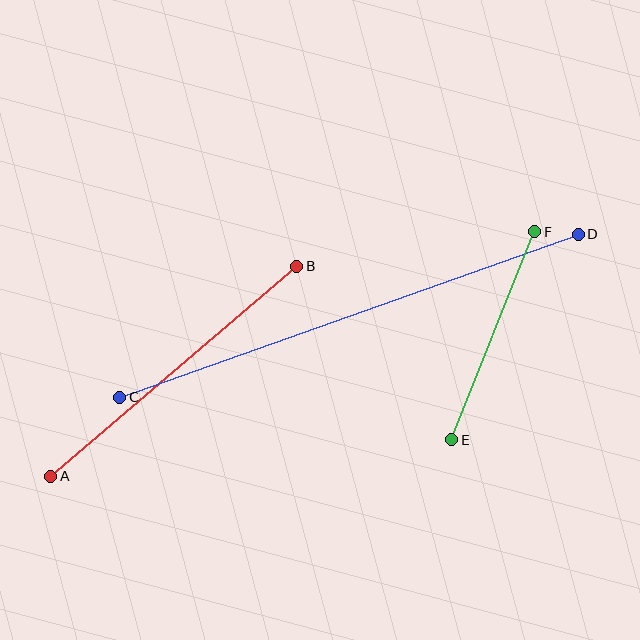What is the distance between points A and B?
The distance is approximately 323 pixels.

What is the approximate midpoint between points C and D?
The midpoint is at approximately (349, 316) pixels.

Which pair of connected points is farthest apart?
Points C and D are farthest apart.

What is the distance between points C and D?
The distance is approximately 487 pixels.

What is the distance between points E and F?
The distance is approximately 224 pixels.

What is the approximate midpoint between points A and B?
The midpoint is at approximately (174, 371) pixels.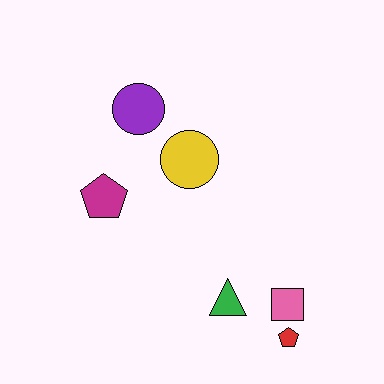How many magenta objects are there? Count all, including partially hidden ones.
There is 1 magenta object.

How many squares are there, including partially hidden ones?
There is 1 square.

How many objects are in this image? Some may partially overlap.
There are 6 objects.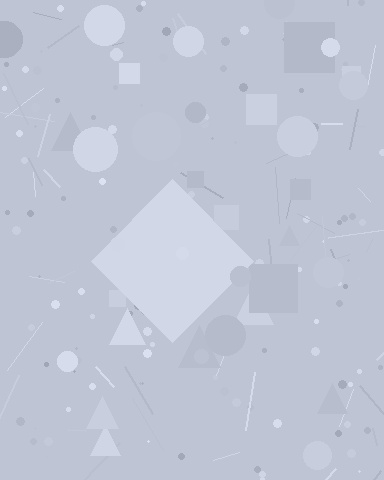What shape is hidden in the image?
A diamond is hidden in the image.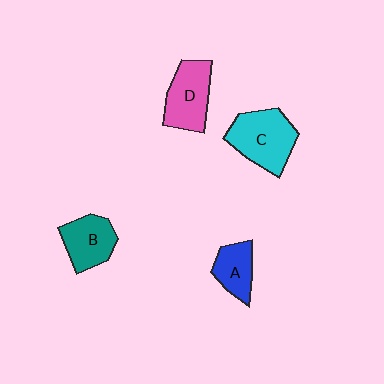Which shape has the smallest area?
Shape A (blue).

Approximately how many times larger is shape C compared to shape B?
Approximately 1.4 times.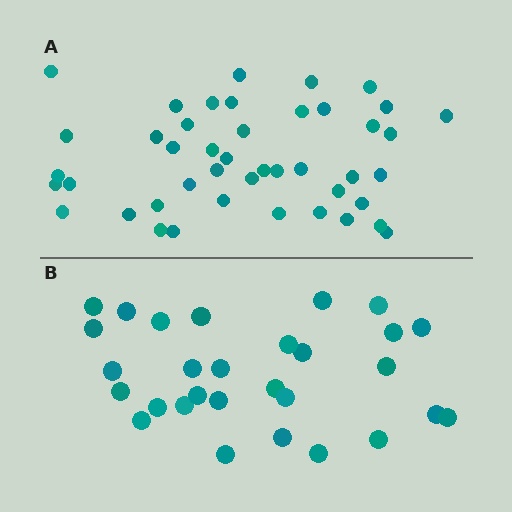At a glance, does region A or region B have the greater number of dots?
Region A (the top region) has more dots.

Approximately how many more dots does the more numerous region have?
Region A has approximately 15 more dots than region B.